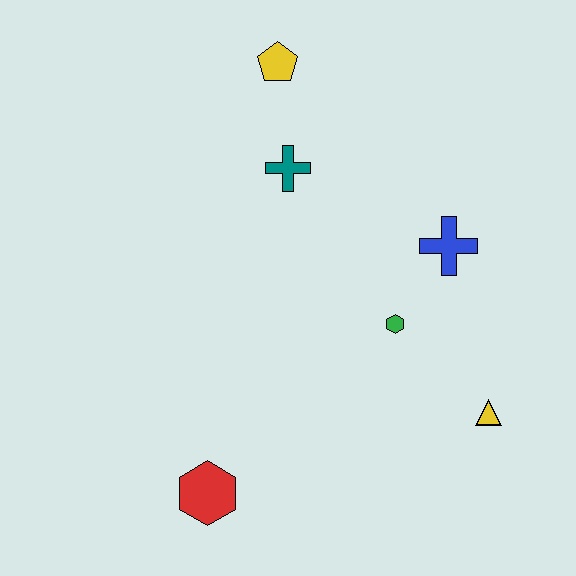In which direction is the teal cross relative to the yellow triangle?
The teal cross is above the yellow triangle.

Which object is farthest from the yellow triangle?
The yellow pentagon is farthest from the yellow triangle.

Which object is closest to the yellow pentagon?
The teal cross is closest to the yellow pentagon.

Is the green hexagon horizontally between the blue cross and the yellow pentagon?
Yes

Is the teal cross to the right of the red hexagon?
Yes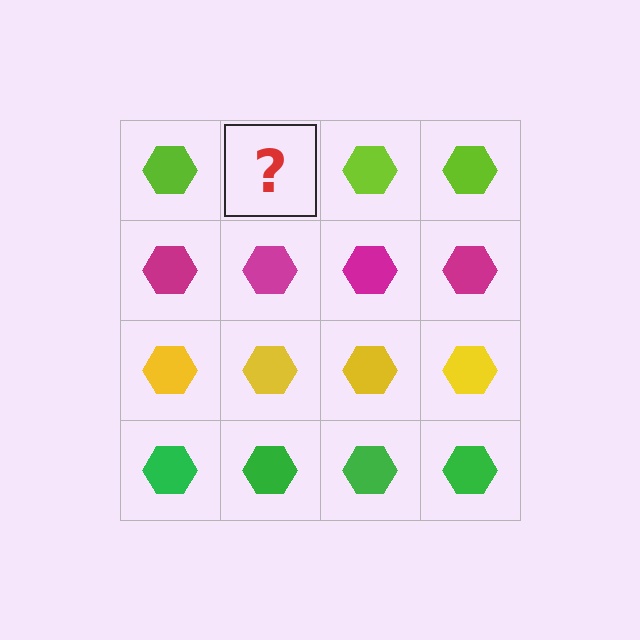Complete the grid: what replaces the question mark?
The question mark should be replaced with a lime hexagon.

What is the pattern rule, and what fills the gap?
The rule is that each row has a consistent color. The gap should be filled with a lime hexagon.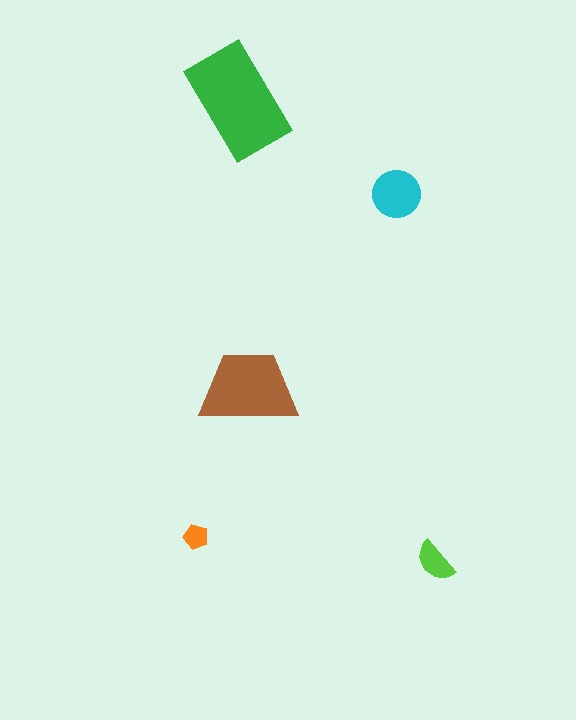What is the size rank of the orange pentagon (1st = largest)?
5th.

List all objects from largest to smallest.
The green rectangle, the brown trapezoid, the cyan circle, the lime semicircle, the orange pentagon.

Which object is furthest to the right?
The lime semicircle is rightmost.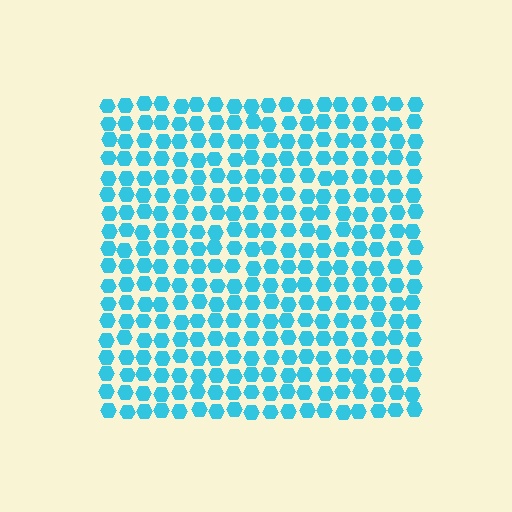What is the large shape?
The large shape is a square.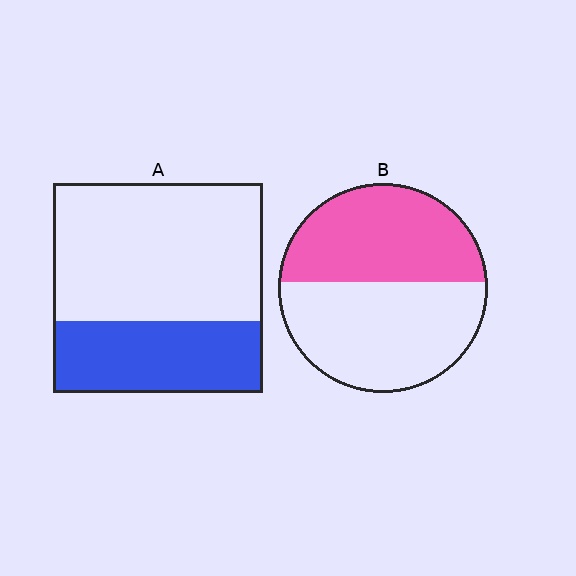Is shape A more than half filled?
No.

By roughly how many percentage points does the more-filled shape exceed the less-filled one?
By roughly 10 percentage points (B over A).